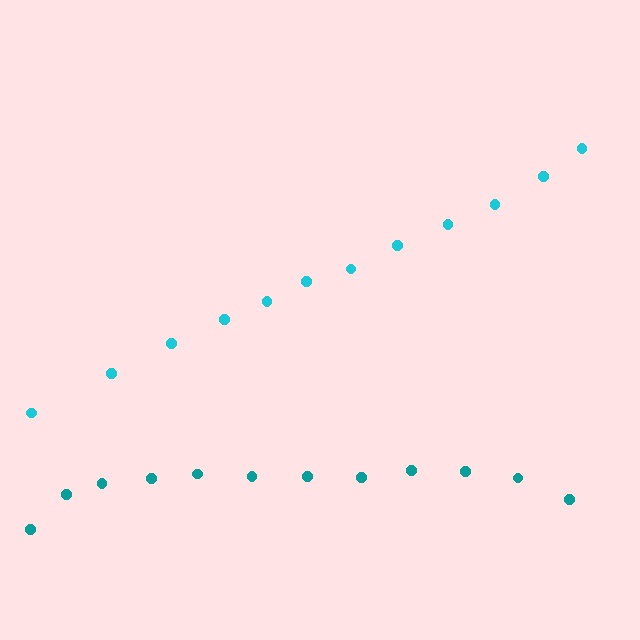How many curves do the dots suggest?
There are 2 distinct paths.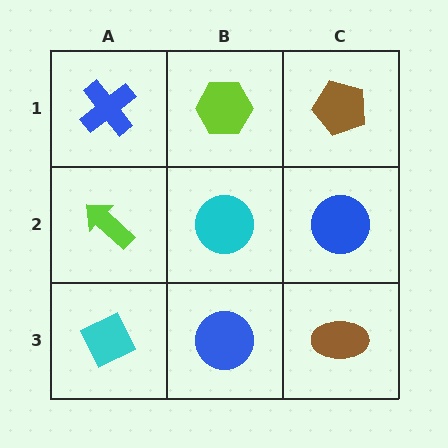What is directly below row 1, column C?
A blue circle.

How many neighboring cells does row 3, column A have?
2.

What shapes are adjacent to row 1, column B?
A cyan circle (row 2, column B), a blue cross (row 1, column A), a brown pentagon (row 1, column C).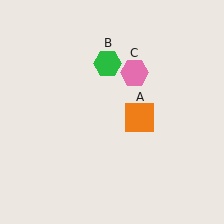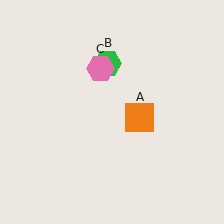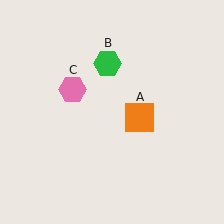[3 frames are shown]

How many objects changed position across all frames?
1 object changed position: pink hexagon (object C).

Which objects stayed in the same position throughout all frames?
Orange square (object A) and green hexagon (object B) remained stationary.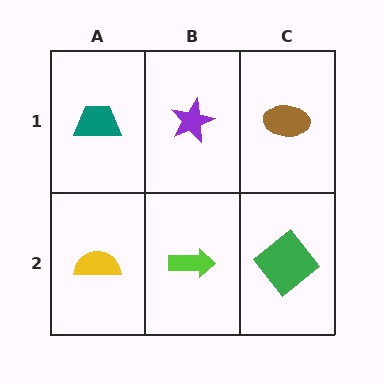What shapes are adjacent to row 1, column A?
A yellow semicircle (row 2, column A), a purple star (row 1, column B).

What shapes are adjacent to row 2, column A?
A teal trapezoid (row 1, column A), a lime arrow (row 2, column B).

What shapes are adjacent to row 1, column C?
A green diamond (row 2, column C), a purple star (row 1, column B).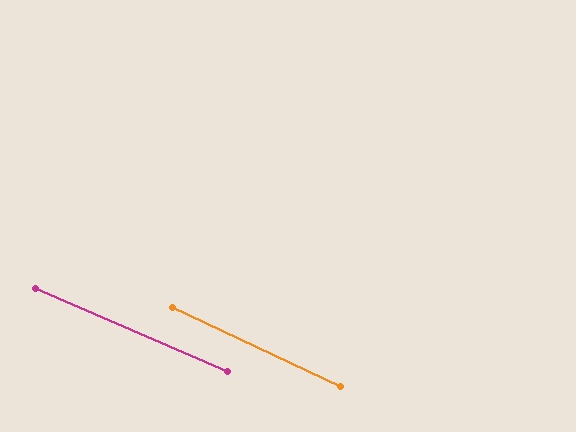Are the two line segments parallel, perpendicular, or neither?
Parallel — their directions differ by only 1.8°.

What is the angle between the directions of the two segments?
Approximately 2 degrees.